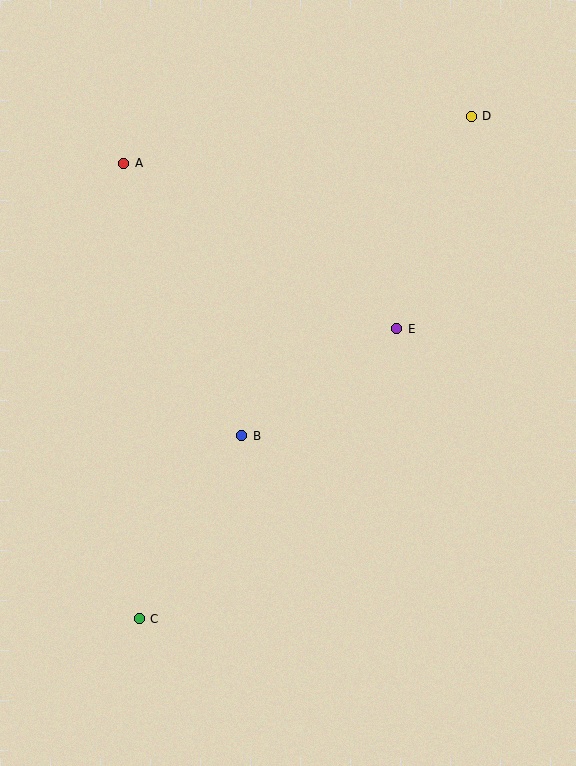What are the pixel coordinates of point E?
Point E is at (397, 329).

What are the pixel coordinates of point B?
Point B is at (242, 436).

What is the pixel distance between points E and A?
The distance between E and A is 319 pixels.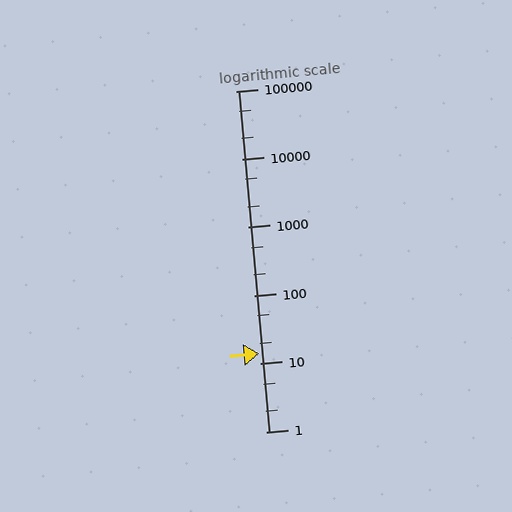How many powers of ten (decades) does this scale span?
The scale spans 5 decades, from 1 to 100000.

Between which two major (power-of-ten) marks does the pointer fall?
The pointer is between 10 and 100.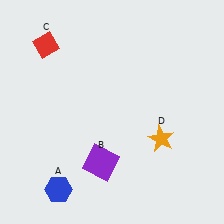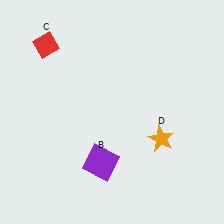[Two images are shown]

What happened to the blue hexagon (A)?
The blue hexagon (A) was removed in Image 2. It was in the bottom-left area of Image 1.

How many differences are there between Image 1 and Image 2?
There is 1 difference between the two images.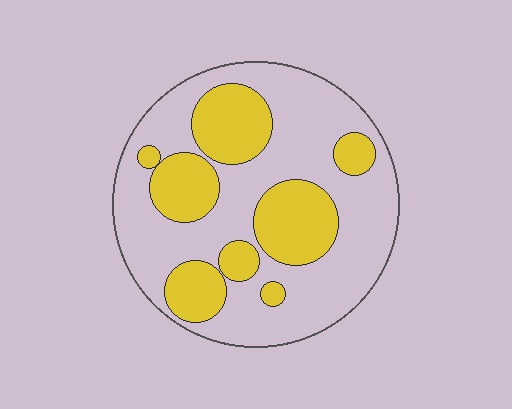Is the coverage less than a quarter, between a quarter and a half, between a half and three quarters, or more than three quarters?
Between a quarter and a half.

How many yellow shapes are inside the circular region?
8.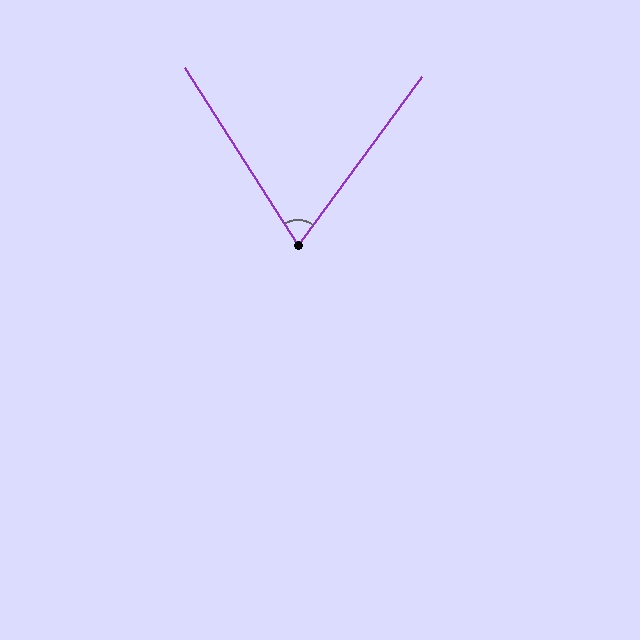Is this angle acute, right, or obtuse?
It is acute.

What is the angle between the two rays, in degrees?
Approximately 69 degrees.